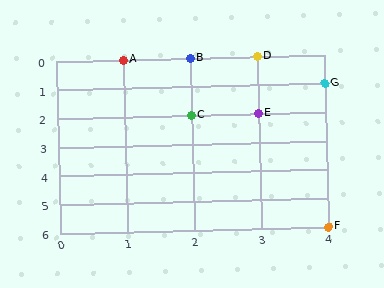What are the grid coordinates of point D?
Point D is at grid coordinates (3, 0).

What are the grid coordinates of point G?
Point G is at grid coordinates (4, 1).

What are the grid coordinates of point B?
Point B is at grid coordinates (2, 0).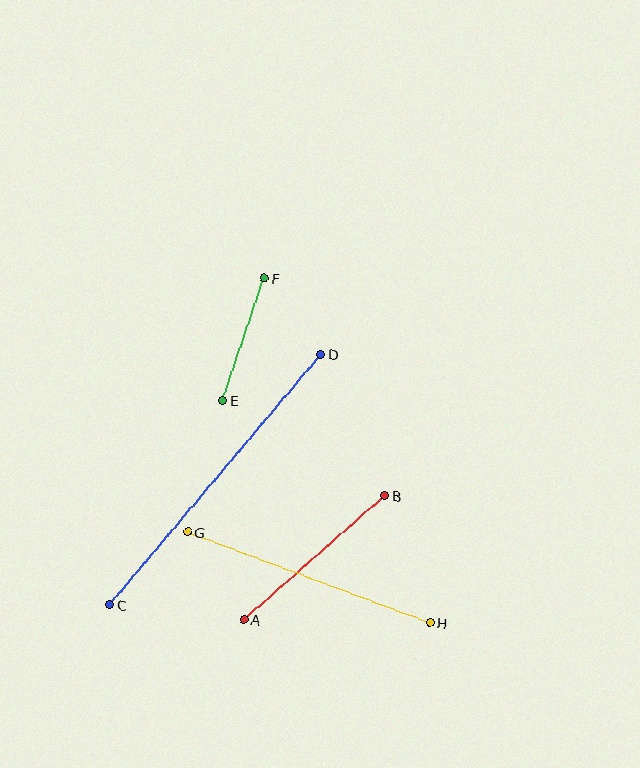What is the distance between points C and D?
The distance is approximately 327 pixels.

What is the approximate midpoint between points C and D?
The midpoint is at approximately (215, 480) pixels.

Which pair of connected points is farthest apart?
Points C and D are farthest apart.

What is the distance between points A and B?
The distance is approximately 188 pixels.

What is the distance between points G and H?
The distance is approximately 259 pixels.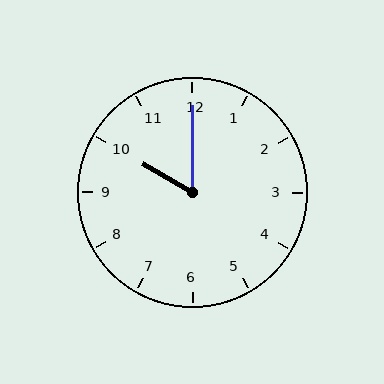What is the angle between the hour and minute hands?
Approximately 60 degrees.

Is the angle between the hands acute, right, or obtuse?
It is acute.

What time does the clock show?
10:00.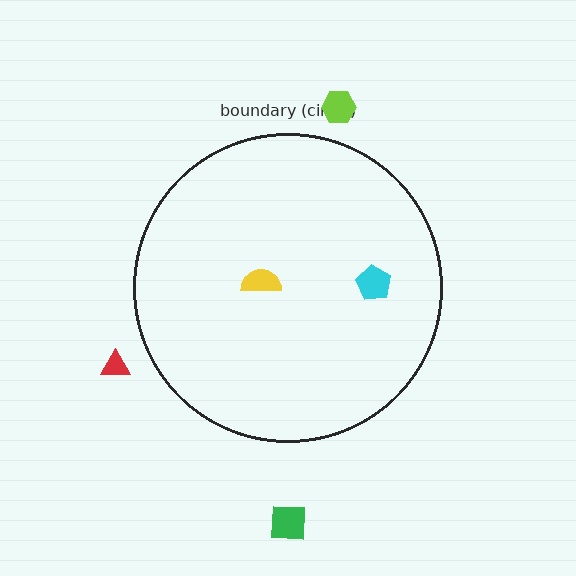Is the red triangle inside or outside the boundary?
Outside.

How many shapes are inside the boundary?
2 inside, 3 outside.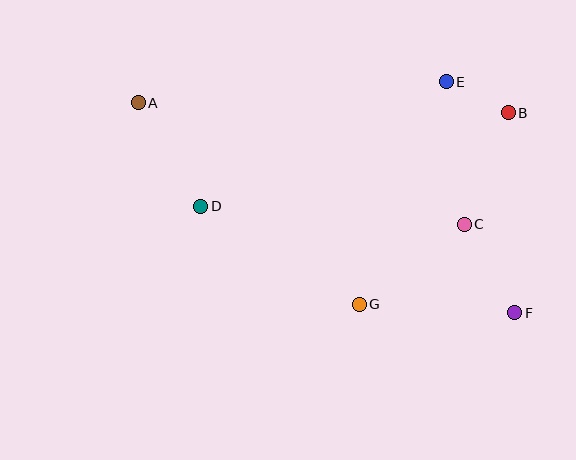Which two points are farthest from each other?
Points A and F are farthest from each other.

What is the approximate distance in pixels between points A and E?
The distance between A and E is approximately 309 pixels.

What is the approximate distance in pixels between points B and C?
The distance between B and C is approximately 120 pixels.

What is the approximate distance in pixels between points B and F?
The distance between B and F is approximately 200 pixels.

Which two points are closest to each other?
Points B and E are closest to each other.